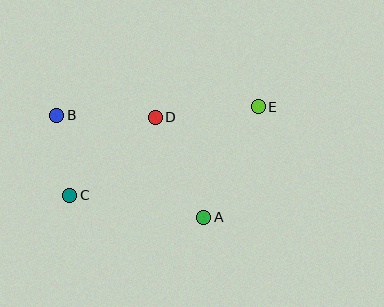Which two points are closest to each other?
Points B and C are closest to each other.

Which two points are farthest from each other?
Points C and E are farthest from each other.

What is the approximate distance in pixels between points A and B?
The distance between A and B is approximately 179 pixels.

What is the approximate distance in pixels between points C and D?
The distance between C and D is approximately 115 pixels.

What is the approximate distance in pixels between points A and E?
The distance between A and E is approximately 123 pixels.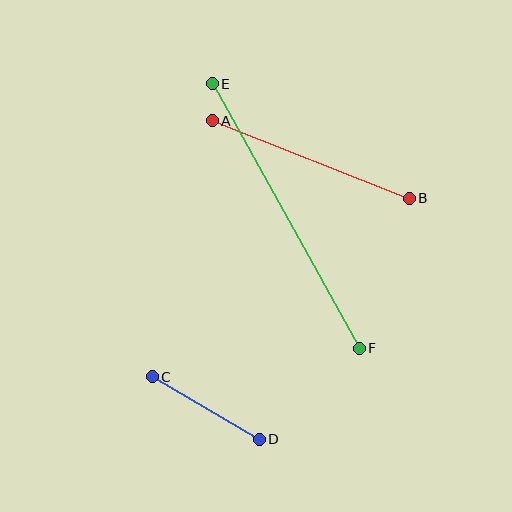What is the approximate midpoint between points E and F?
The midpoint is at approximately (286, 216) pixels.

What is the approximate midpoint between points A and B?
The midpoint is at approximately (311, 160) pixels.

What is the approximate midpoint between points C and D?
The midpoint is at approximately (206, 408) pixels.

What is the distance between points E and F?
The distance is approximately 303 pixels.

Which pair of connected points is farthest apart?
Points E and F are farthest apart.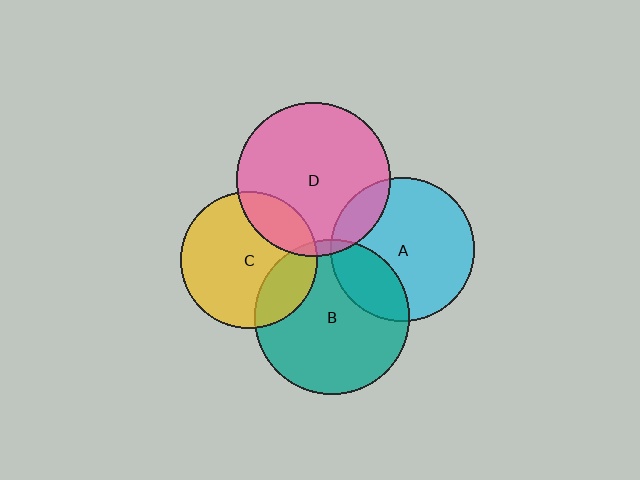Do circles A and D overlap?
Yes.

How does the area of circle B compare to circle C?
Approximately 1.3 times.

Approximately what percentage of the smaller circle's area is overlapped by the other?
Approximately 15%.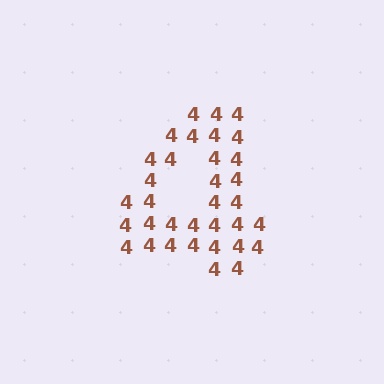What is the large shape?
The large shape is the digit 4.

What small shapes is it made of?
It is made of small digit 4's.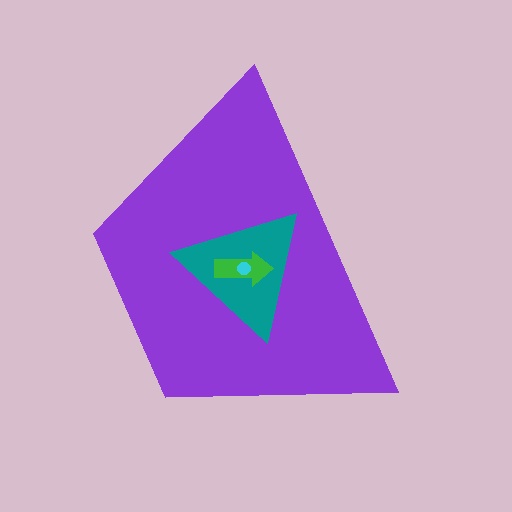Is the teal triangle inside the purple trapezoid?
Yes.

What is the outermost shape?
The purple trapezoid.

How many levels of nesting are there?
4.